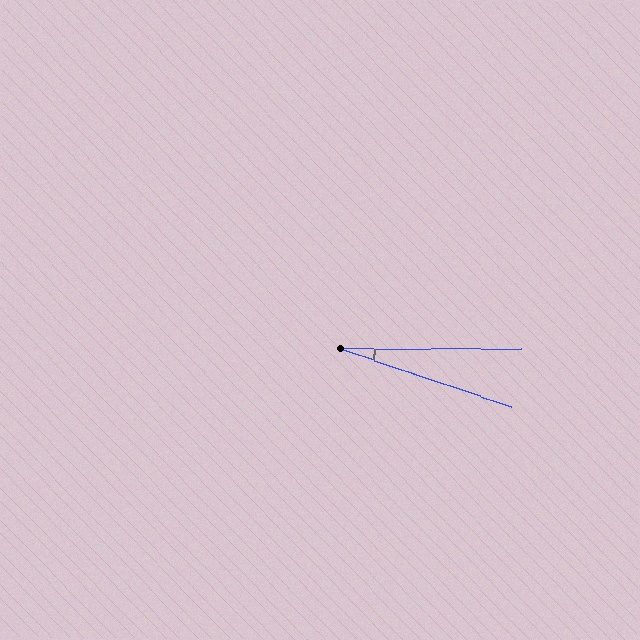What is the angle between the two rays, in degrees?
Approximately 19 degrees.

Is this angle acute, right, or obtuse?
It is acute.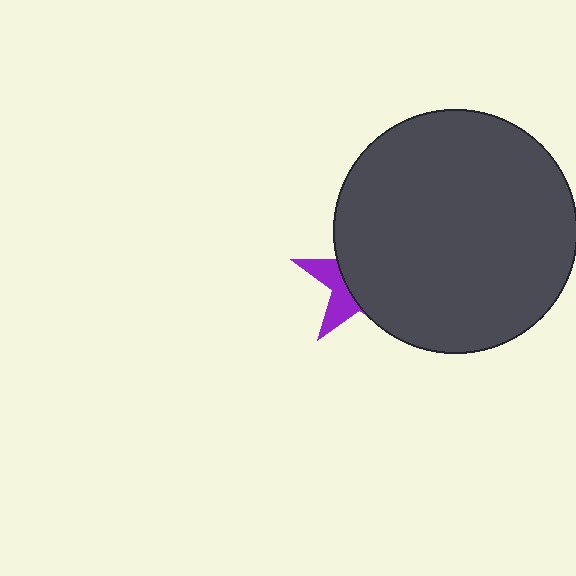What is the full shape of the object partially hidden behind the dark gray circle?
The partially hidden object is a purple star.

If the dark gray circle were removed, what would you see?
You would see the complete purple star.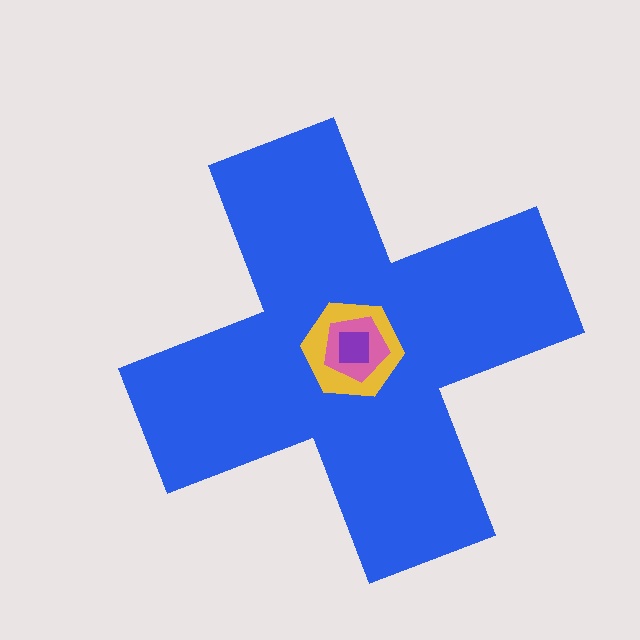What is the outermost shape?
The blue cross.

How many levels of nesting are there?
4.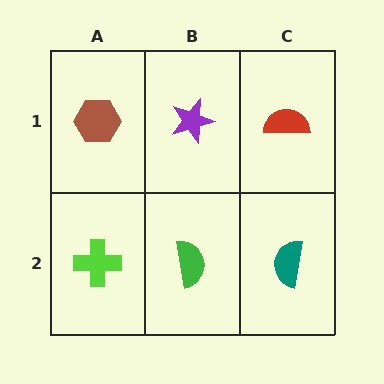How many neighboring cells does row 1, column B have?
3.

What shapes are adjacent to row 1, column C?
A teal semicircle (row 2, column C), a purple star (row 1, column B).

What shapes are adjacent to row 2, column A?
A brown hexagon (row 1, column A), a green semicircle (row 2, column B).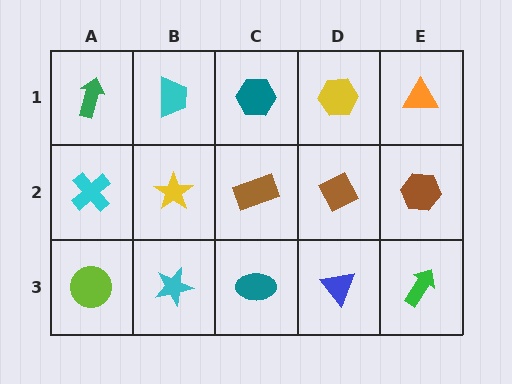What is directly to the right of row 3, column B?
A teal ellipse.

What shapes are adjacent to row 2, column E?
An orange triangle (row 1, column E), a green arrow (row 3, column E), a brown diamond (row 2, column D).